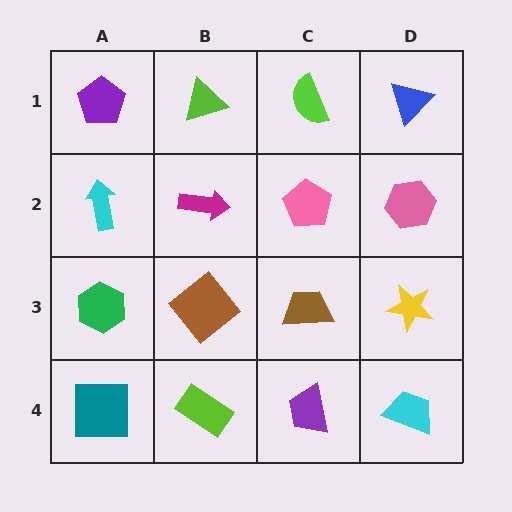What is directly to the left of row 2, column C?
A magenta arrow.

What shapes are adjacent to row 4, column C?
A brown trapezoid (row 3, column C), a lime rectangle (row 4, column B), a cyan trapezoid (row 4, column D).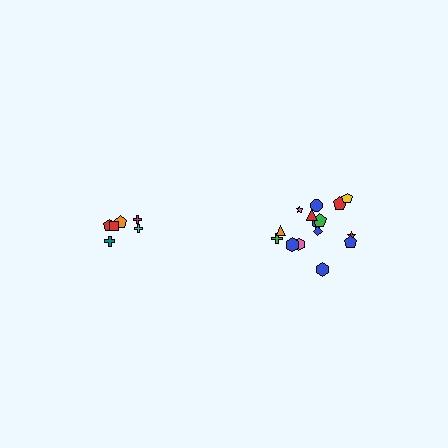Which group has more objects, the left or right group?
The right group.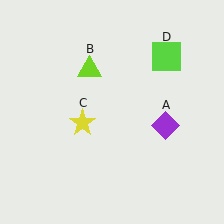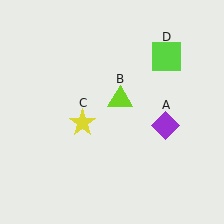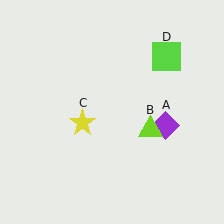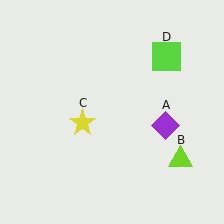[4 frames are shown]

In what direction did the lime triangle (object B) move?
The lime triangle (object B) moved down and to the right.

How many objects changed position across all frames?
1 object changed position: lime triangle (object B).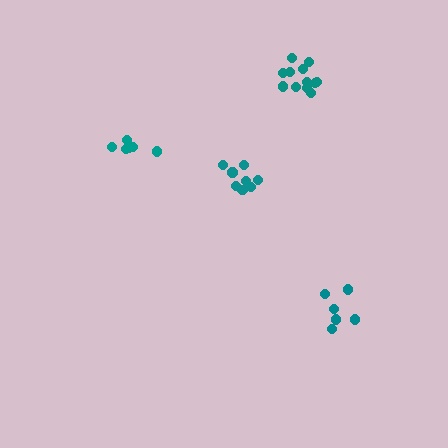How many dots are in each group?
Group 1: 12 dots, Group 2: 9 dots, Group 3: 6 dots, Group 4: 7 dots (34 total).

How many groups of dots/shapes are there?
There are 4 groups.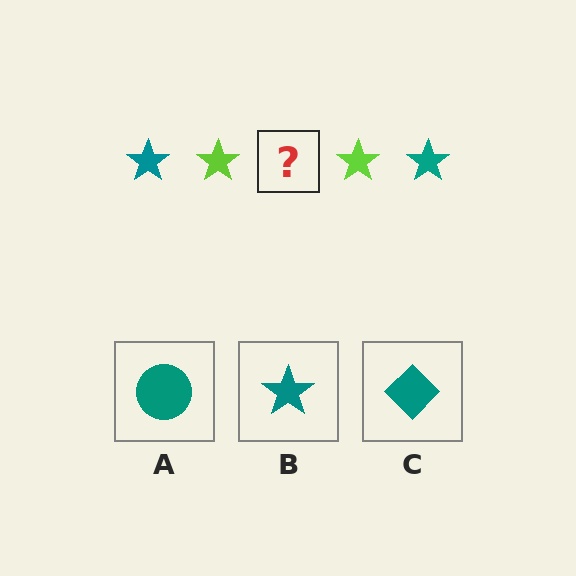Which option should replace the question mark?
Option B.